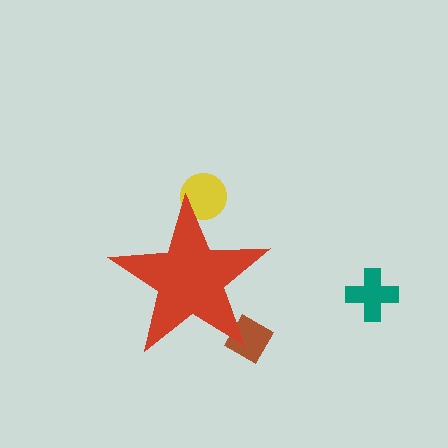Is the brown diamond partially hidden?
Yes, the brown diamond is partially hidden behind the red star.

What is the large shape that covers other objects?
A red star.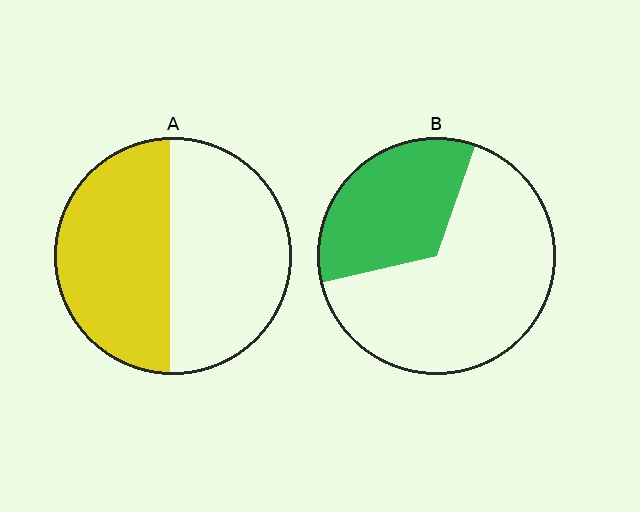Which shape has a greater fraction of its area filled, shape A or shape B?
Shape A.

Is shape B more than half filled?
No.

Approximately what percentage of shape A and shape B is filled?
A is approximately 50% and B is approximately 35%.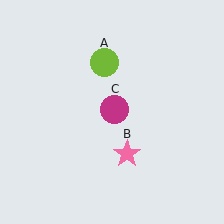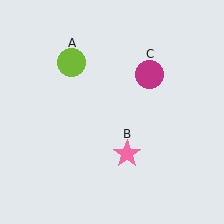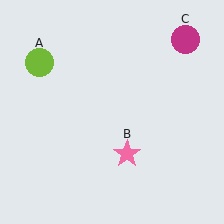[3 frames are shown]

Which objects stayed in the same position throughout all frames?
Pink star (object B) remained stationary.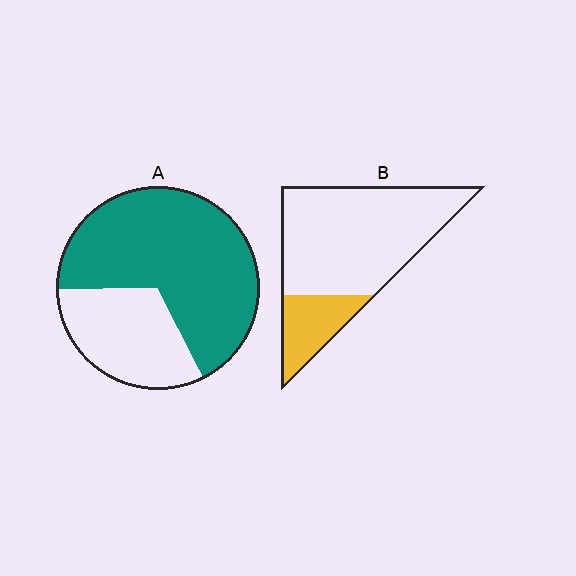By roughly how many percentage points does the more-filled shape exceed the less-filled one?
By roughly 45 percentage points (A over B).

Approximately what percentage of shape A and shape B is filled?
A is approximately 70% and B is approximately 20%.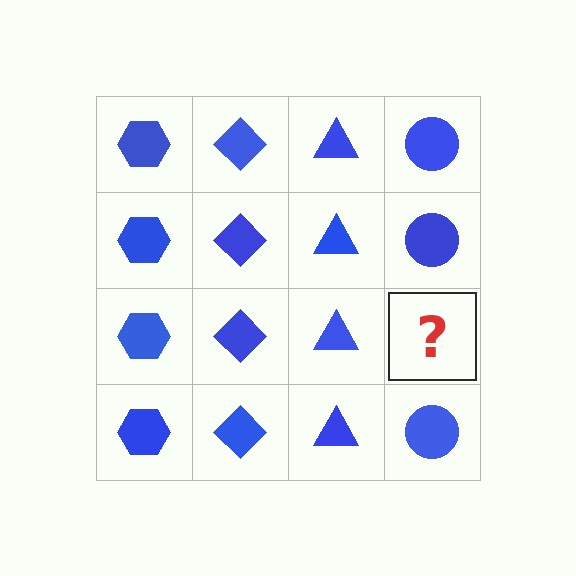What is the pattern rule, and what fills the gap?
The rule is that each column has a consistent shape. The gap should be filled with a blue circle.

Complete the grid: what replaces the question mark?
The question mark should be replaced with a blue circle.